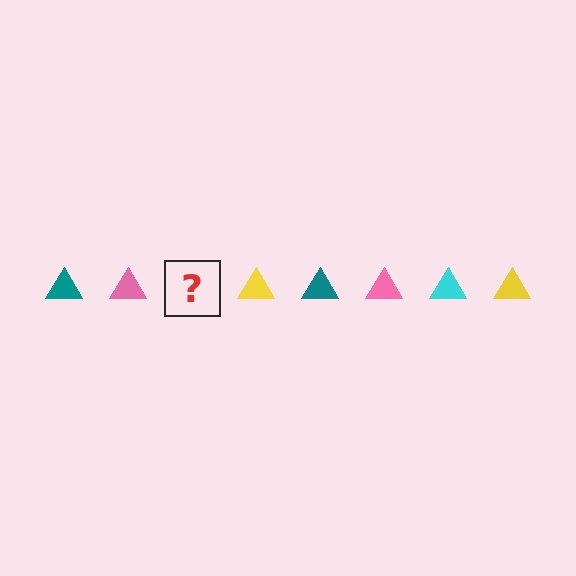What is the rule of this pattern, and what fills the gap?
The rule is that the pattern cycles through teal, pink, cyan, yellow triangles. The gap should be filled with a cyan triangle.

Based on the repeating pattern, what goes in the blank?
The blank should be a cyan triangle.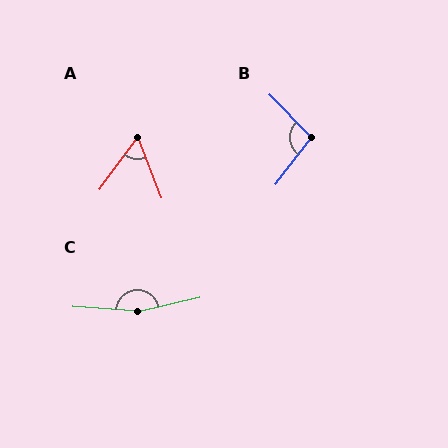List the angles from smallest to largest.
A (58°), B (97°), C (162°).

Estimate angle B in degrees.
Approximately 97 degrees.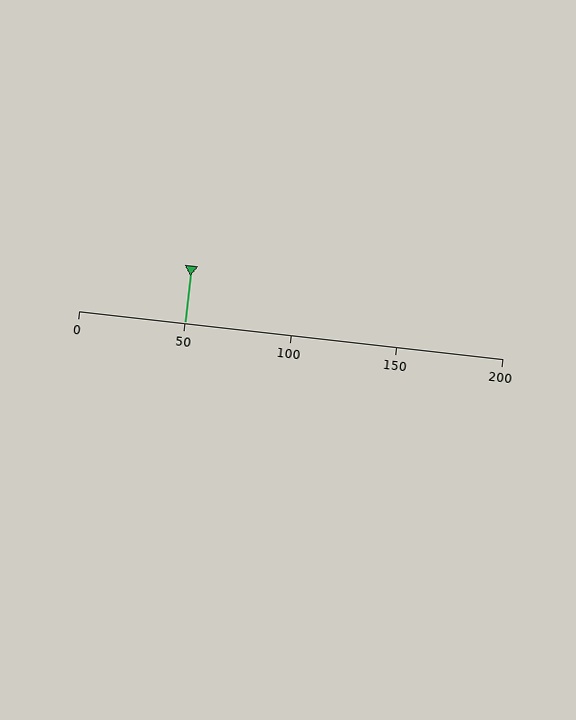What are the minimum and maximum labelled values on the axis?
The axis runs from 0 to 200.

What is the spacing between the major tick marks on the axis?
The major ticks are spaced 50 apart.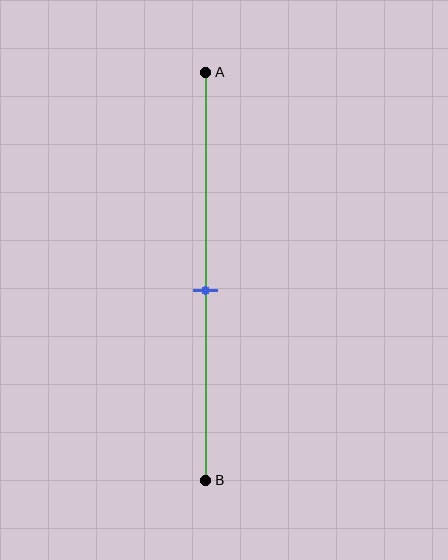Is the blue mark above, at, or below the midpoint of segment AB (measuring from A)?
The blue mark is below the midpoint of segment AB.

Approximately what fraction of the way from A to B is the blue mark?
The blue mark is approximately 55% of the way from A to B.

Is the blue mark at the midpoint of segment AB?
No, the mark is at about 55% from A, not at the 50% midpoint.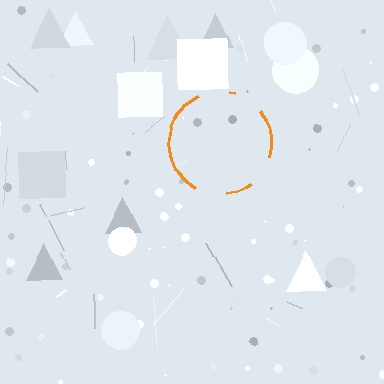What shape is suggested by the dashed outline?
The dashed outline suggests a circle.